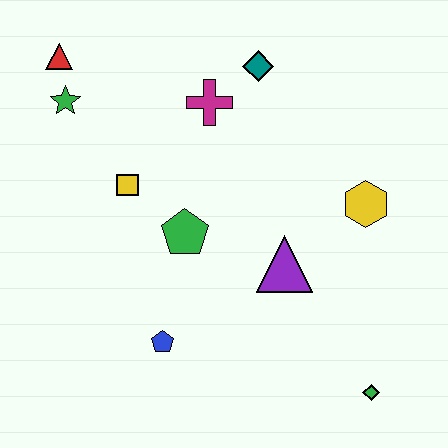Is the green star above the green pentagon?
Yes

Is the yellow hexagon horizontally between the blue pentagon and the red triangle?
No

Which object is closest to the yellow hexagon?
The purple triangle is closest to the yellow hexagon.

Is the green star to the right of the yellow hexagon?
No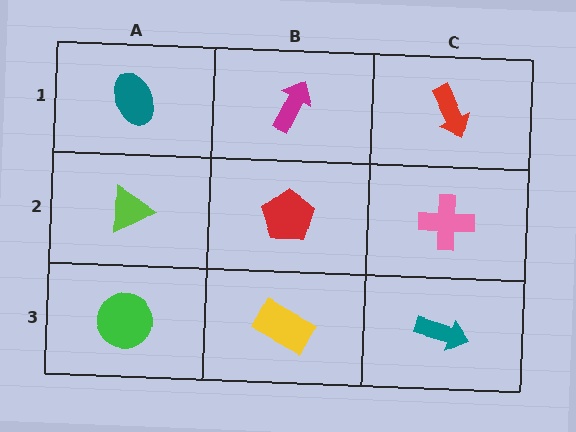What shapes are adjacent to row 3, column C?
A pink cross (row 2, column C), a yellow rectangle (row 3, column B).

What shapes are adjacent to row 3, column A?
A lime triangle (row 2, column A), a yellow rectangle (row 3, column B).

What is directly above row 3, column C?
A pink cross.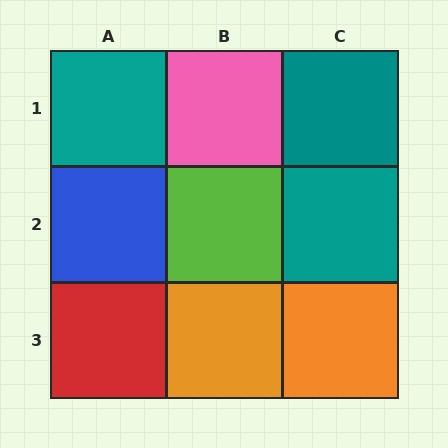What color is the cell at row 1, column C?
Teal.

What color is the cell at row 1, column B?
Pink.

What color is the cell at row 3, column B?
Orange.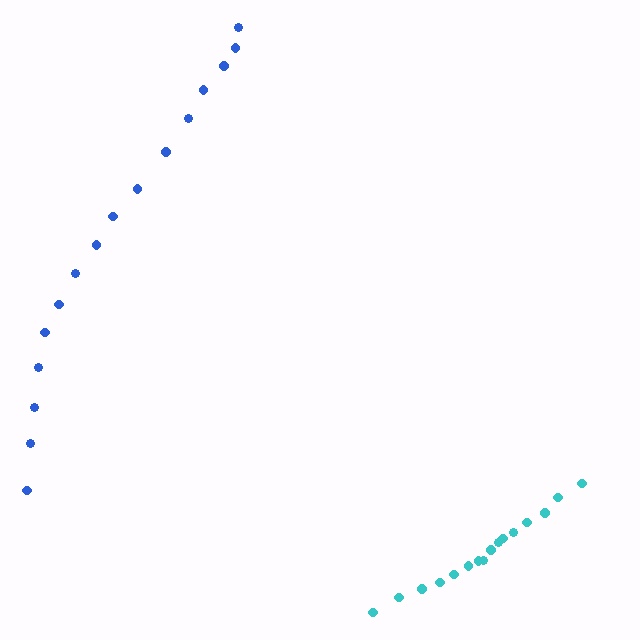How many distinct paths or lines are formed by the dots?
There are 2 distinct paths.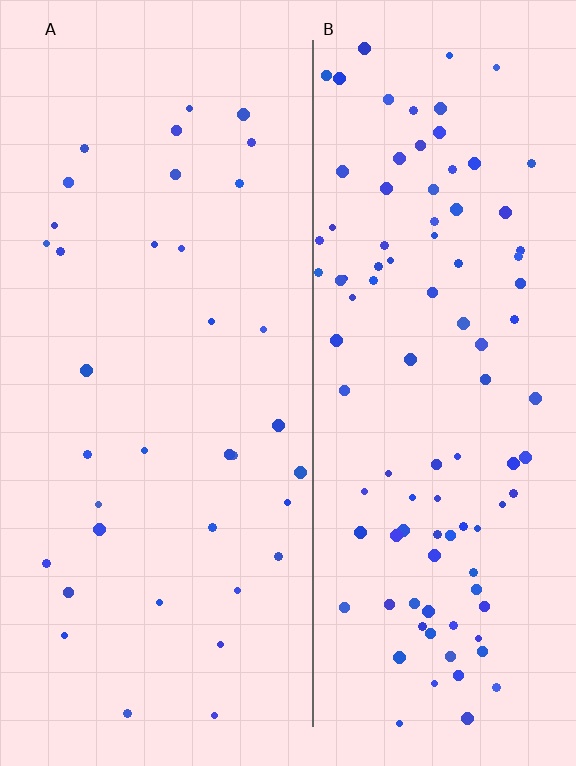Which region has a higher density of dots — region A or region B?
B (the right).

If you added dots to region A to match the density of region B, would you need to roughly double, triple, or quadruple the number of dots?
Approximately triple.